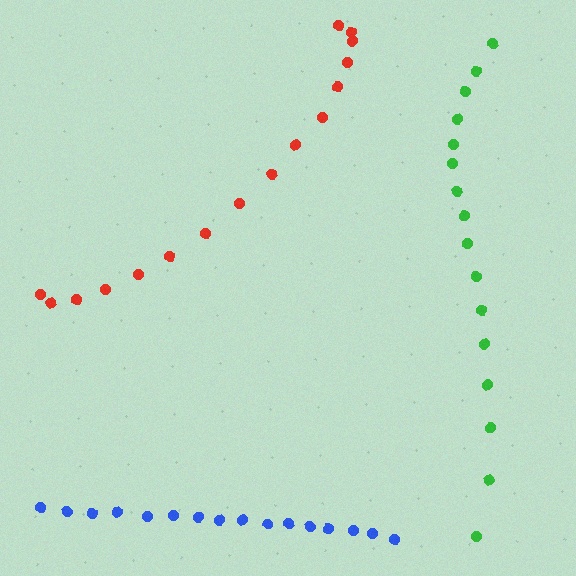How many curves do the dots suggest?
There are 3 distinct paths.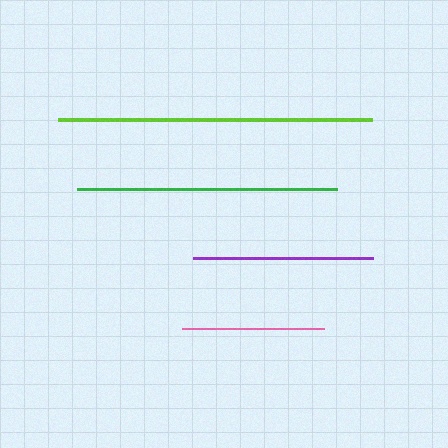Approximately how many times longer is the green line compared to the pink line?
The green line is approximately 1.8 times the length of the pink line.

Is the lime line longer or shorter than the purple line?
The lime line is longer than the purple line.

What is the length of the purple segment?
The purple segment is approximately 180 pixels long.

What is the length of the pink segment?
The pink segment is approximately 142 pixels long.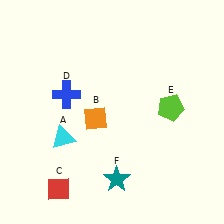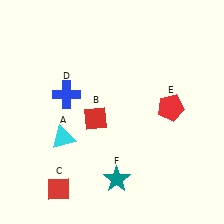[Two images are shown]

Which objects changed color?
B changed from orange to red. E changed from lime to red.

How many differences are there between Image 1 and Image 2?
There are 2 differences between the two images.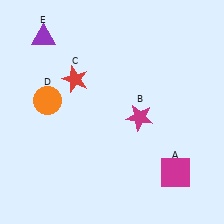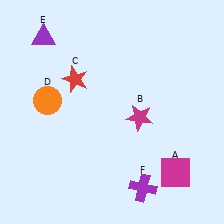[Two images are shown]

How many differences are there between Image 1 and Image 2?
There is 1 difference between the two images.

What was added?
A purple cross (F) was added in Image 2.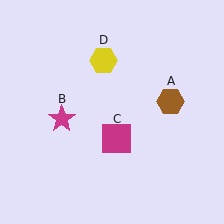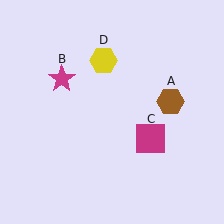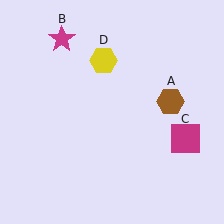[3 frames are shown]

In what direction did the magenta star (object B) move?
The magenta star (object B) moved up.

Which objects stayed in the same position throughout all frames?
Brown hexagon (object A) and yellow hexagon (object D) remained stationary.